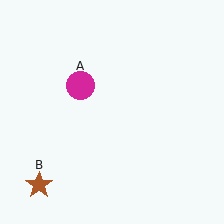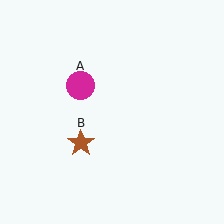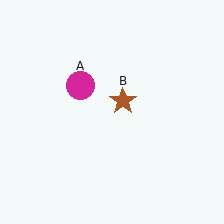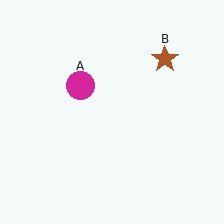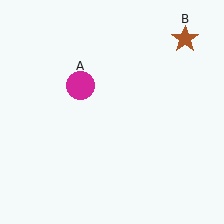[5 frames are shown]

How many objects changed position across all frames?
1 object changed position: brown star (object B).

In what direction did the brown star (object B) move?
The brown star (object B) moved up and to the right.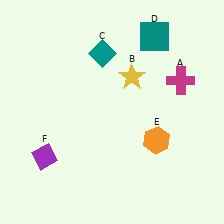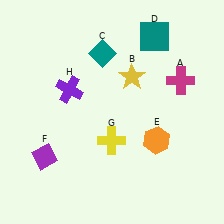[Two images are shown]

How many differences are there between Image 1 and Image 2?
There are 2 differences between the two images.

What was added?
A yellow cross (G), a purple cross (H) were added in Image 2.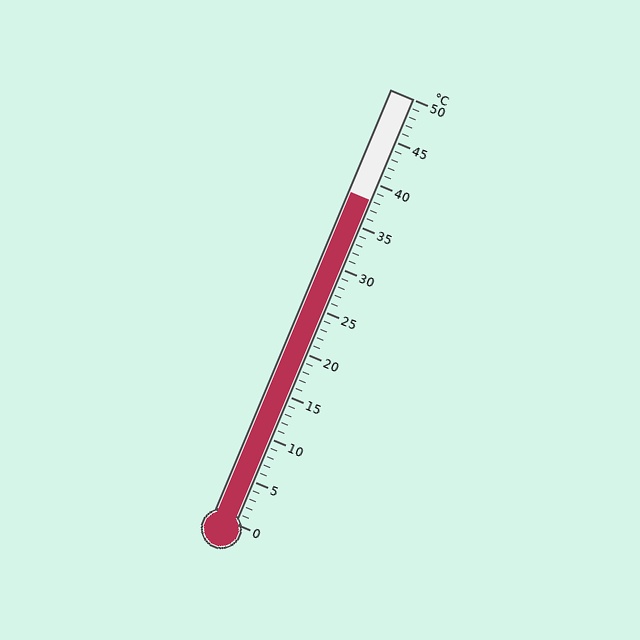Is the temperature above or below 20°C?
The temperature is above 20°C.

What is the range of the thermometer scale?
The thermometer scale ranges from 0°C to 50°C.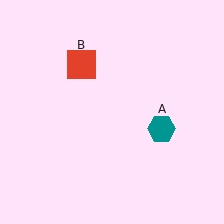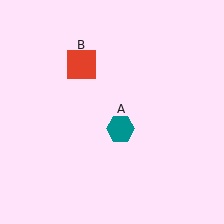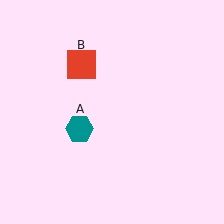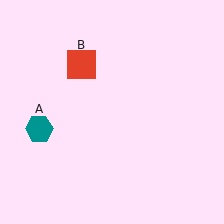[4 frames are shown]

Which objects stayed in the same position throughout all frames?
Red square (object B) remained stationary.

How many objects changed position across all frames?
1 object changed position: teal hexagon (object A).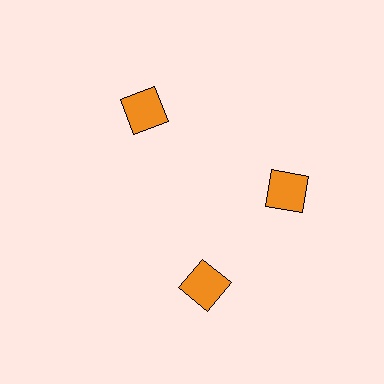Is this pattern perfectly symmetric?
No. The 3 orange squares are arranged in a ring, but one element near the 7 o'clock position is rotated out of alignment along the ring, breaking the 3-fold rotational symmetry.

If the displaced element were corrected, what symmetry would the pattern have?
It would have 3-fold rotational symmetry — the pattern would map onto itself every 120 degrees.